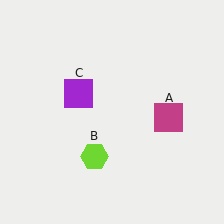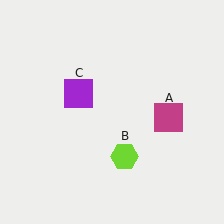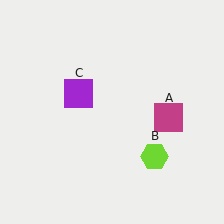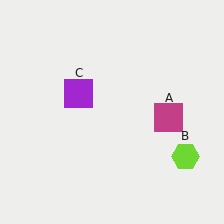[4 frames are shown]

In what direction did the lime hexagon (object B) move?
The lime hexagon (object B) moved right.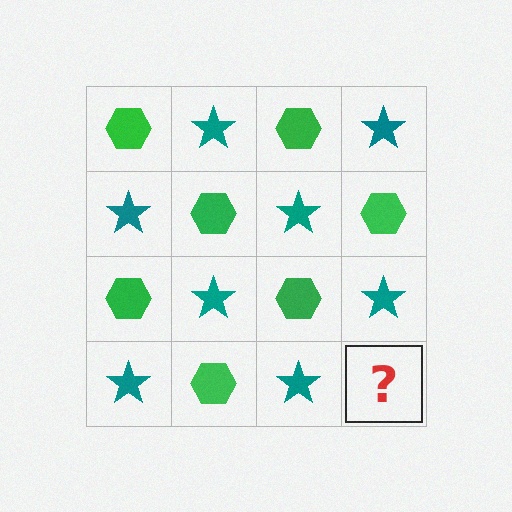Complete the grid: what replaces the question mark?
The question mark should be replaced with a green hexagon.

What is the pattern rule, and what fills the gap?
The rule is that it alternates green hexagon and teal star in a checkerboard pattern. The gap should be filled with a green hexagon.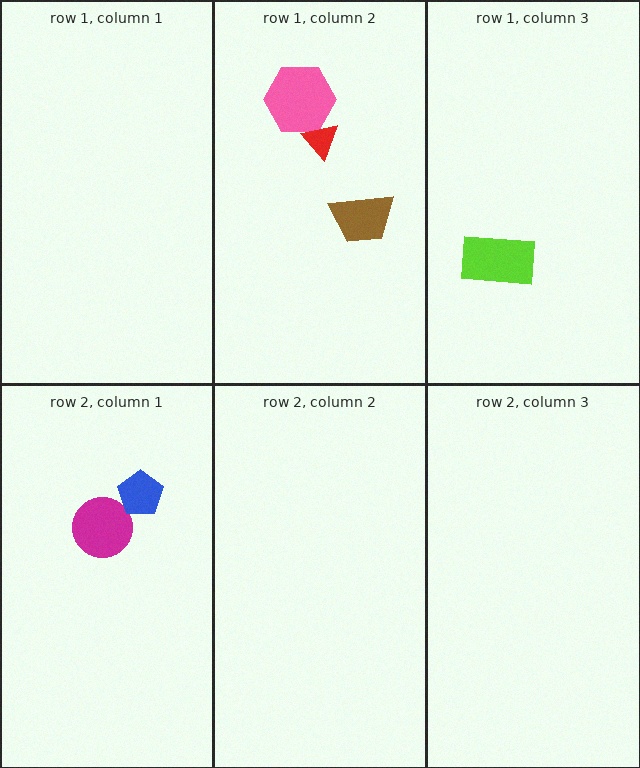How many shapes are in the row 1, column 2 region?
3.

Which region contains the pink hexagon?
The row 1, column 2 region.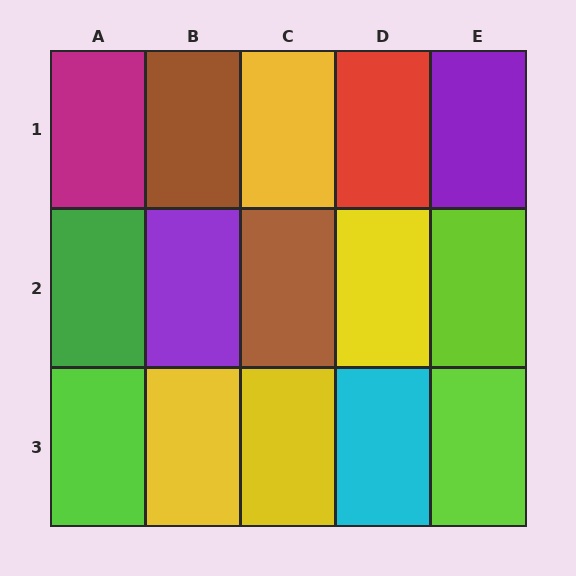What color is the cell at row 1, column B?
Brown.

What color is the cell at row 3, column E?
Lime.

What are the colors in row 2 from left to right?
Green, purple, brown, yellow, lime.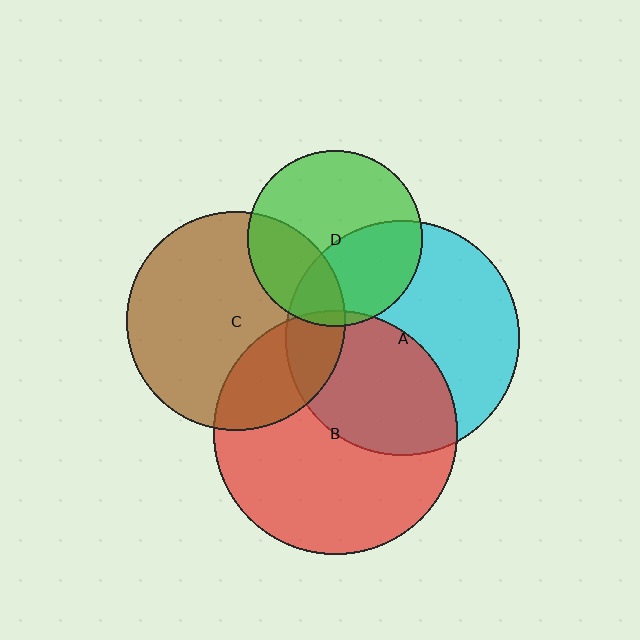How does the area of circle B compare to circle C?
Approximately 1.2 times.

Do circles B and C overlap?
Yes.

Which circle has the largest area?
Circle B (red).